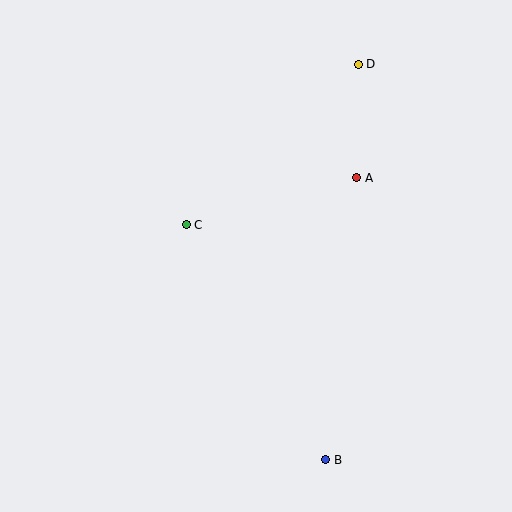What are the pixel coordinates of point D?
Point D is at (358, 64).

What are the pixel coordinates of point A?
Point A is at (357, 178).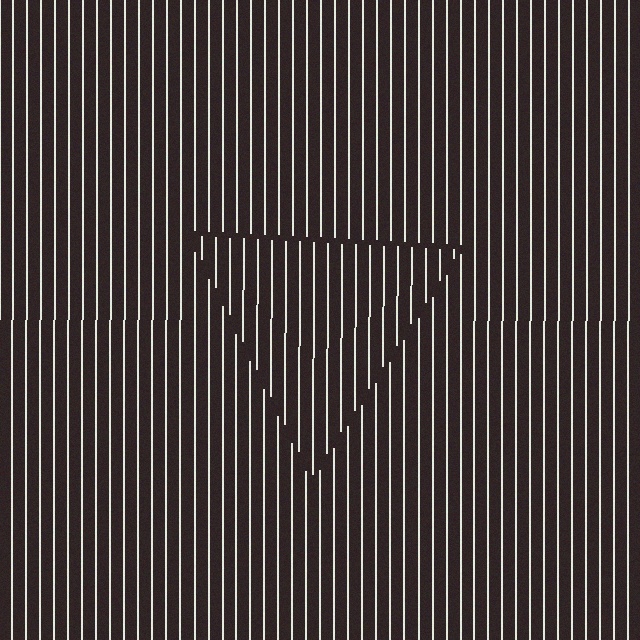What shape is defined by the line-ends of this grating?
An illusory triangle. The interior of the shape contains the same grating, shifted by half a period — the contour is defined by the phase discontinuity where line-ends from the inner and outer gratings abut.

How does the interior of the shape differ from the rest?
The interior of the shape contains the same grating, shifted by half a period — the contour is defined by the phase discontinuity where line-ends from the inner and outer gratings abut.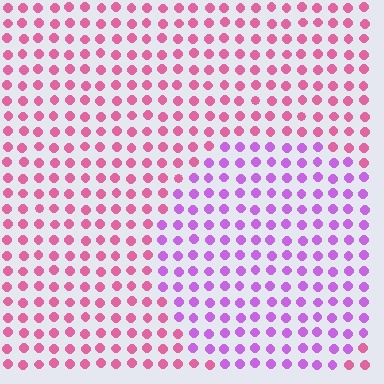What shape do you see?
I see a circle.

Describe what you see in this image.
The image is filled with small pink elements in a uniform arrangement. A circle-shaped region is visible where the elements are tinted to a slightly different hue, forming a subtle color boundary.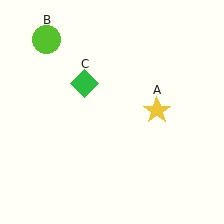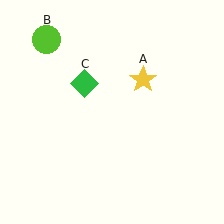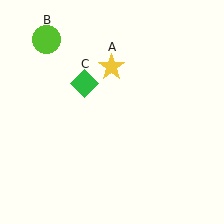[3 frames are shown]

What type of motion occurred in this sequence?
The yellow star (object A) rotated counterclockwise around the center of the scene.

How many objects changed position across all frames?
1 object changed position: yellow star (object A).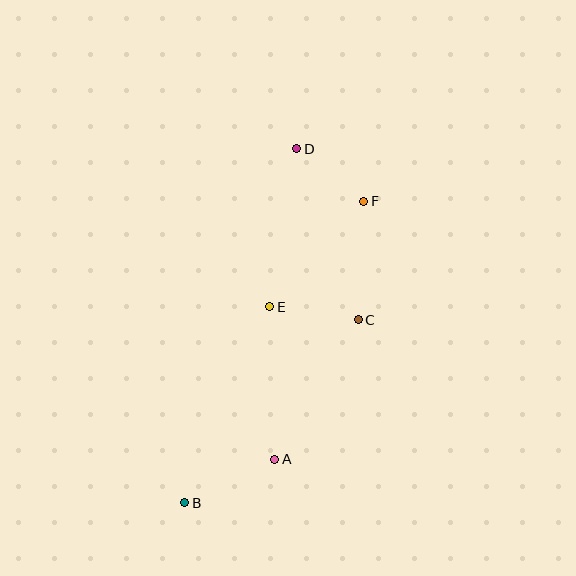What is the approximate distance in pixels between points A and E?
The distance between A and E is approximately 152 pixels.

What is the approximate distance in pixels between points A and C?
The distance between A and C is approximately 163 pixels.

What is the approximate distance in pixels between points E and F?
The distance between E and F is approximately 142 pixels.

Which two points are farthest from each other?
Points B and D are farthest from each other.